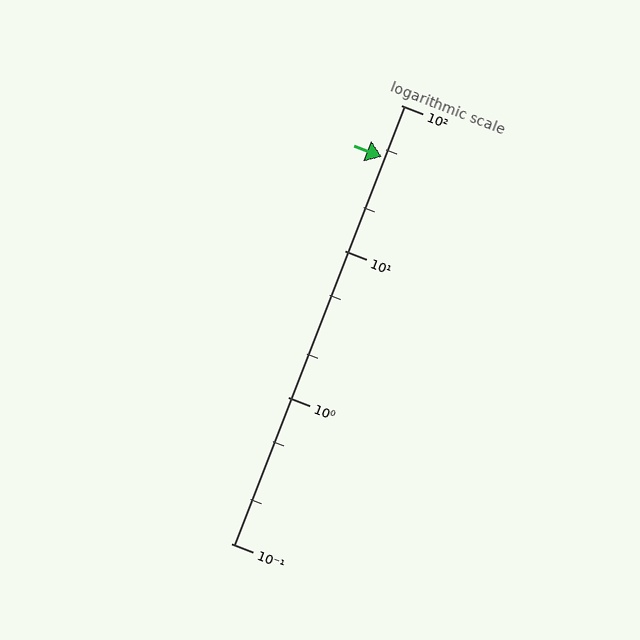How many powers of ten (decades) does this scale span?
The scale spans 3 decades, from 0.1 to 100.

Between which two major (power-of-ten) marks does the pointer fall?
The pointer is between 10 and 100.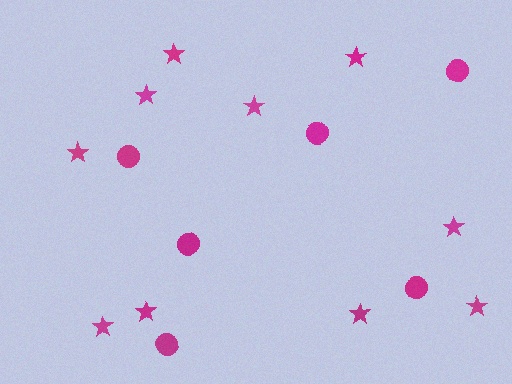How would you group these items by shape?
There are 2 groups: one group of circles (6) and one group of stars (10).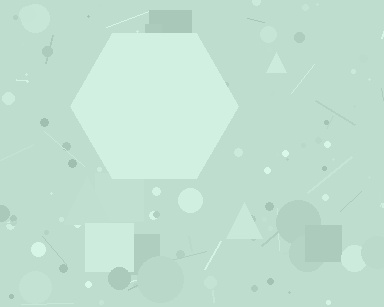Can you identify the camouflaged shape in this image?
The camouflaged shape is a hexagon.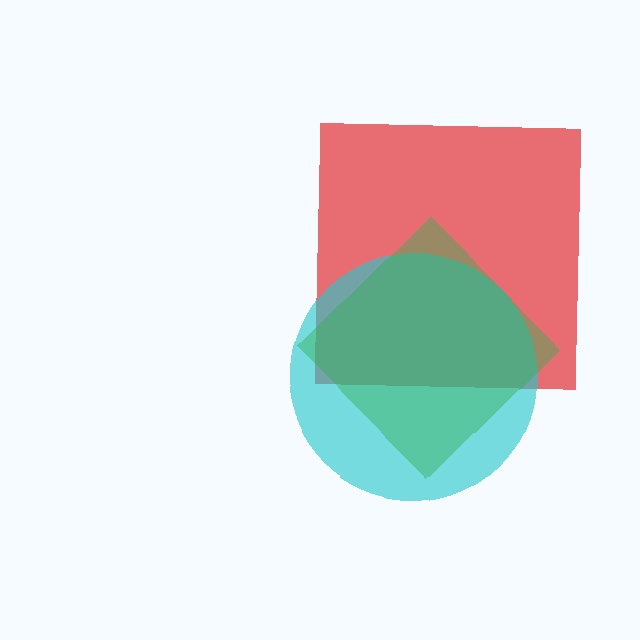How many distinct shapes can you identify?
There are 3 distinct shapes: a red square, a cyan circle, a green diamond.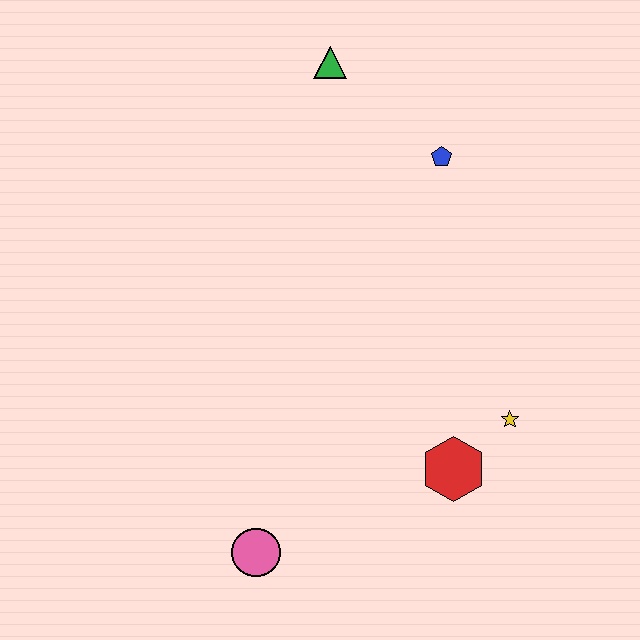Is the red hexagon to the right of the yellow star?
No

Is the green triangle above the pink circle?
Yes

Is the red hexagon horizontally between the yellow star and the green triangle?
Yes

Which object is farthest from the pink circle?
The green triangle is farthest from the pink circle.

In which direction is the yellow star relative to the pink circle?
The yellow star is to the right of the pink circle.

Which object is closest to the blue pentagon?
The green triangle is closest to the blue pentagon.